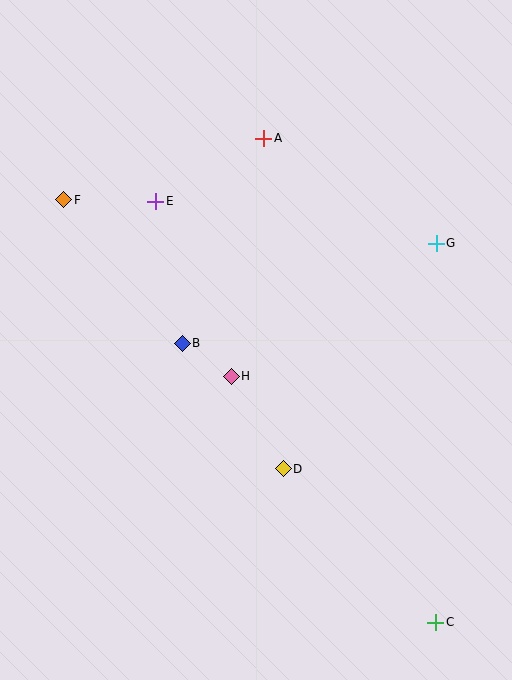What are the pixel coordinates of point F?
Point F is at (64, 200).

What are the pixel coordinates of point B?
Point B is at (182, 343).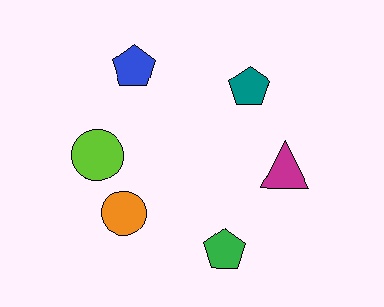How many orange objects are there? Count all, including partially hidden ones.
There is 1 orange object.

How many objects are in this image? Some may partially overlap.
There are 6 objects.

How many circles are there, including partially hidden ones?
There are 2 circles.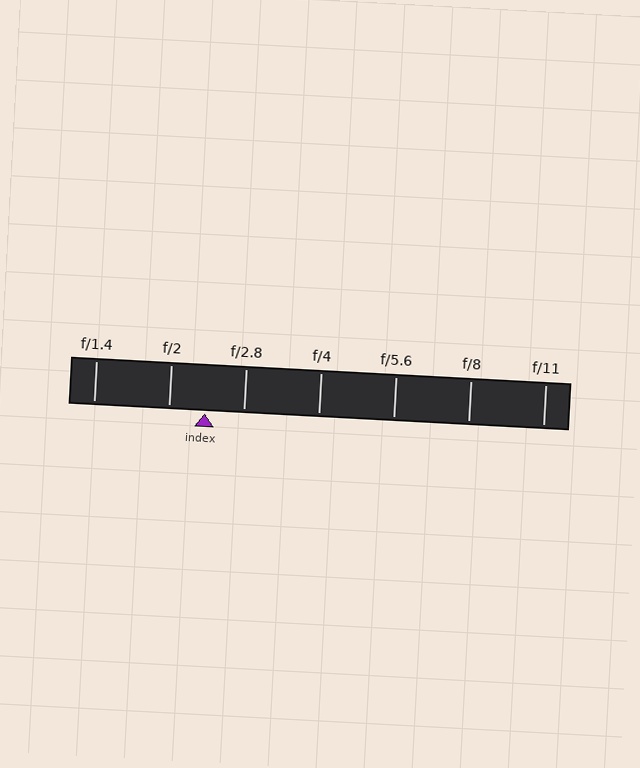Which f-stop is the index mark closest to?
The index mark is closest to f/2.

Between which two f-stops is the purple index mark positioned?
The index mark is between f/2 and f/2.8.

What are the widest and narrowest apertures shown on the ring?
The widest aperture shown is f/1.4 and the narrowest is f/11.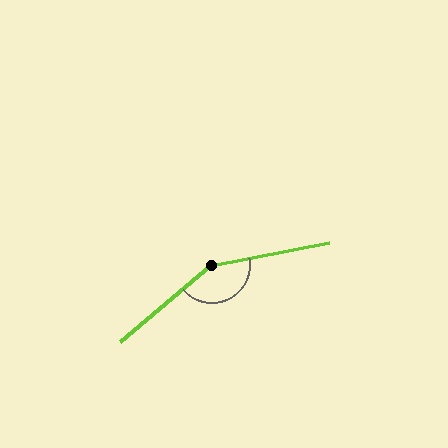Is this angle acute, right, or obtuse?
It is obtuse.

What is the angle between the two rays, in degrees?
Approximately 150 degrees.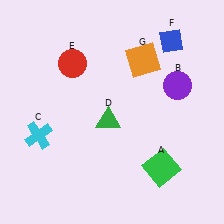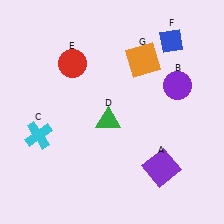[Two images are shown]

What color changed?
The square (A) changed from green in Image 1 to purple in Image 2.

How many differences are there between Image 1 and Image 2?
There is 1 difference between the two images.